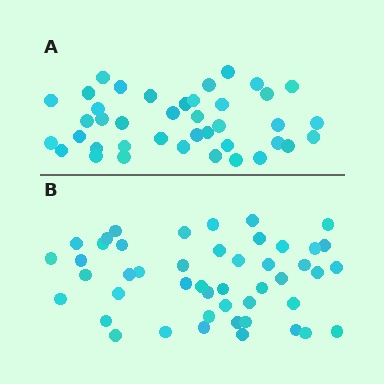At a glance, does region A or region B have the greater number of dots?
Region B (the bottom region) has more dots.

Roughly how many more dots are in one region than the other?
Region B has roughly 8 or so more dots than region A.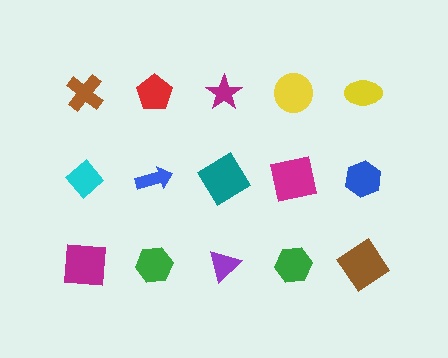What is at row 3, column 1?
A magenta square.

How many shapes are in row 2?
5 shapes.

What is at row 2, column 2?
A blue arrow.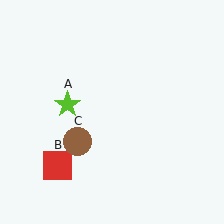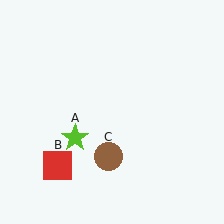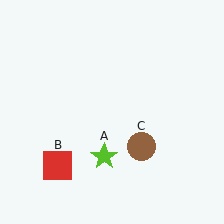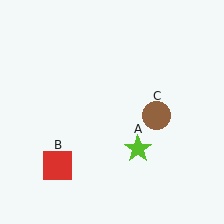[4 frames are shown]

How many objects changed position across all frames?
2 objects changed position: lime star (object A), brown circle (object C).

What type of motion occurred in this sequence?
The lime star (object A), brown circle (object C) rotated counterclockwise around the center of the scene.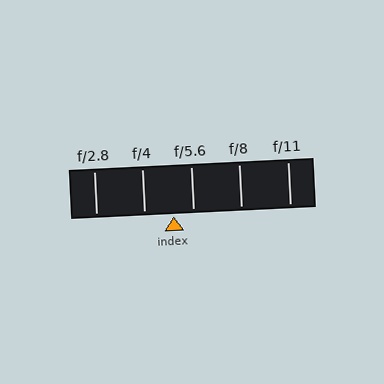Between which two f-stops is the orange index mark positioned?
The index mark is between f/4 and f/5.6.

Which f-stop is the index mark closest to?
The index mark is closest to f/5.6.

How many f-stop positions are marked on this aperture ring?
There are 5 f-stop positions marked.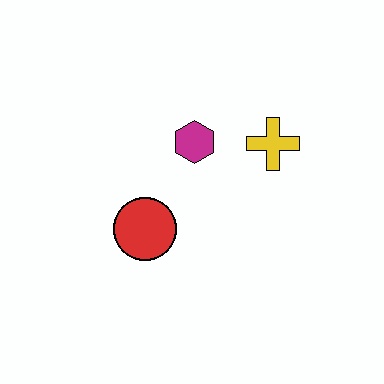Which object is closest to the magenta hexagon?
The yellow cross is closest to the magenta hexagon.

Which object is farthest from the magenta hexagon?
The red circle is farthest from the magenta hexagon.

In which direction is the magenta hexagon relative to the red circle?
The magenta hexagon is above the red circle.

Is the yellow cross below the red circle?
No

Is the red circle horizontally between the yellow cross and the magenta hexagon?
No